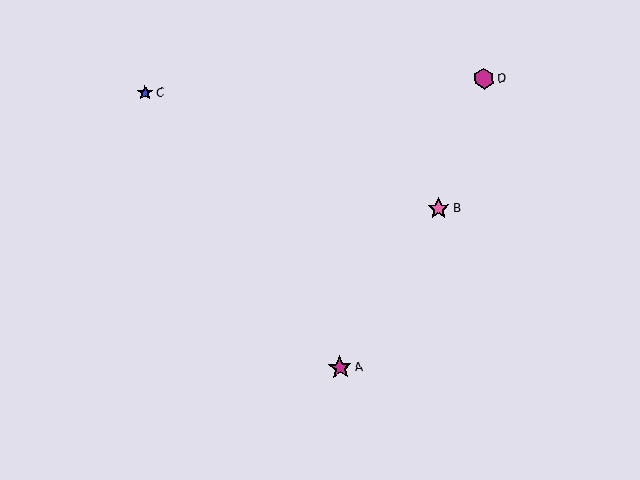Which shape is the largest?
The magenta star (labeled A) is the largest.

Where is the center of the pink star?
The center of the pink star is at (439, 209).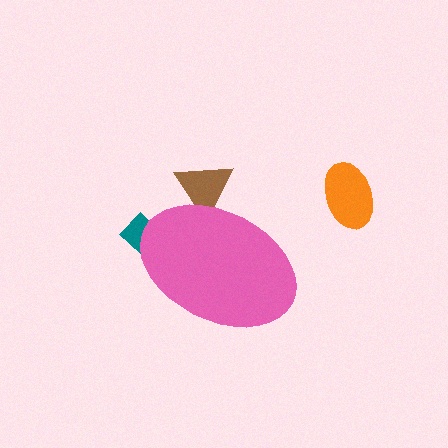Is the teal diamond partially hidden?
Yes, the teal diamond is partially hidden behind the pink ellipse.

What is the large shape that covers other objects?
A pink ellipse.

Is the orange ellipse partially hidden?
No, the orange ellipse is fully visible.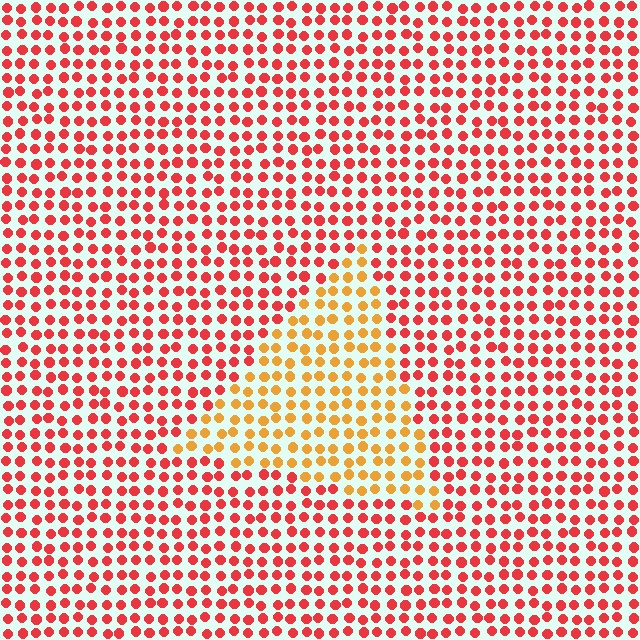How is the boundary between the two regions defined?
The boundary is defined purely by a slight shift in hue (about 39 degrees). Spacing, size, and orientation are identical on both sides.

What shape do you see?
I see a triangle.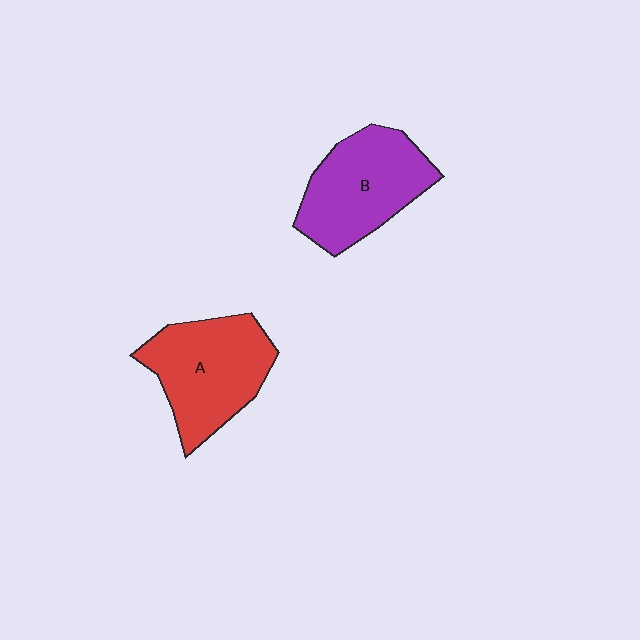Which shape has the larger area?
Shape A (red).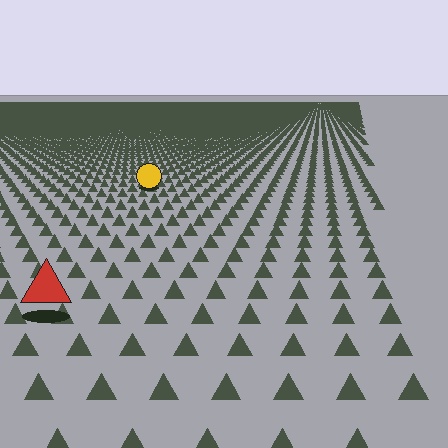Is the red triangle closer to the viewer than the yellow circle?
Yes. The red triangle is closer — you can tell from the texture gradient: the ground texture is coarser near it.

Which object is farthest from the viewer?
The yellow circle is farthest from the viewer. It appears smaller and the ground texture around it is denser.